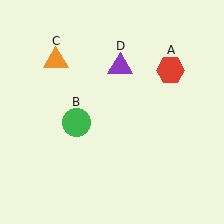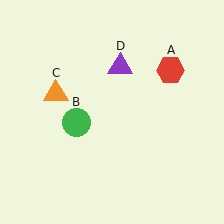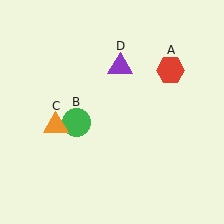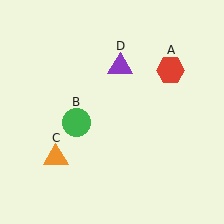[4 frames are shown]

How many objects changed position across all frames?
1 object changed position: orange triangle (object C).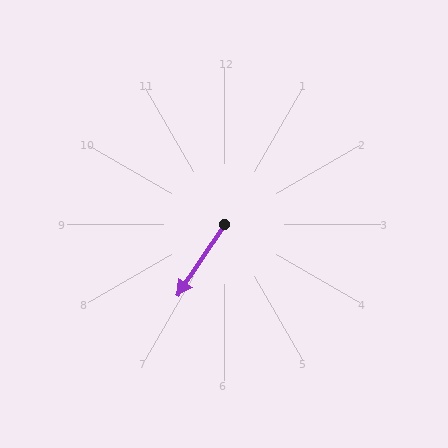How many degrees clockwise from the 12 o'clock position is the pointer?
Approximately 213 degrees.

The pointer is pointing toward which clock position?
Roughly 7 o'clock.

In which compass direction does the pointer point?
Southwest.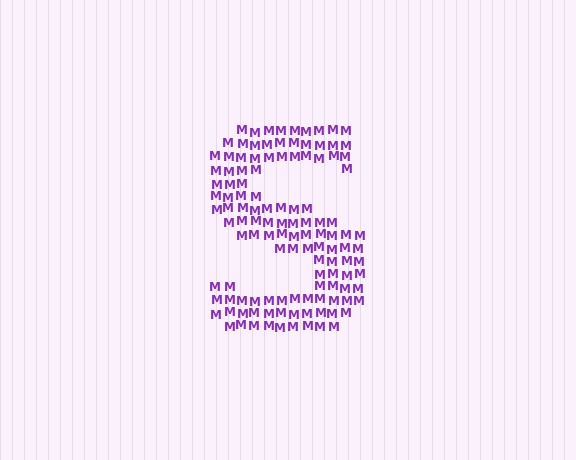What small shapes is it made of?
It is made of small letter M's.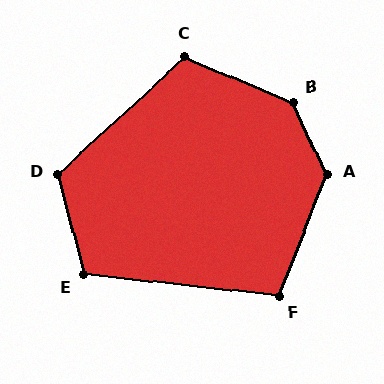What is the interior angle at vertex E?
Approximately 111 degrees (obtuse).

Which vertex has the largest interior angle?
B, at approximately 137 degrees.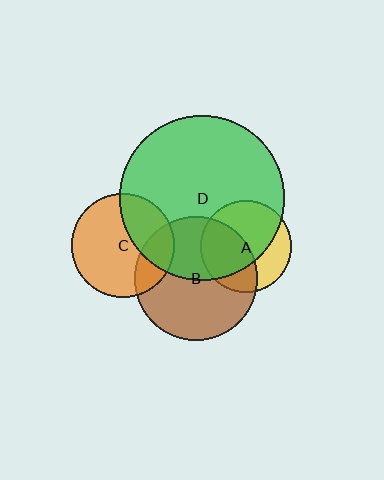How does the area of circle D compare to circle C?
Approximately 2.6 times.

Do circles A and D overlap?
Yes.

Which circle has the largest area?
Circle D (green).